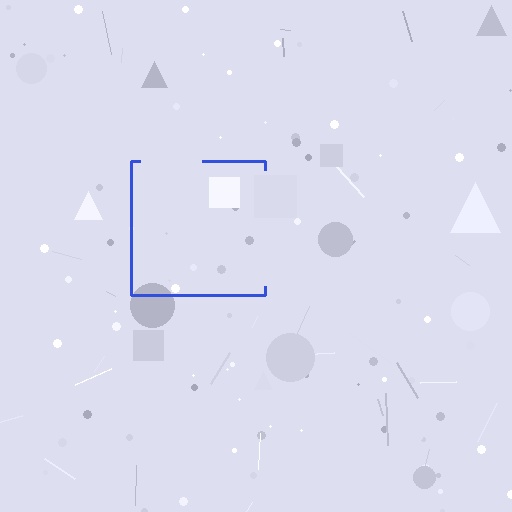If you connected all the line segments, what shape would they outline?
They would outline a square.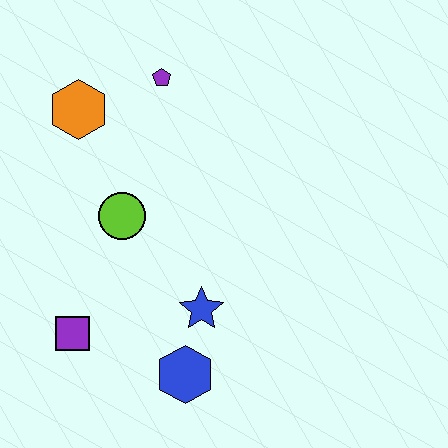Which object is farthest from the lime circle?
The blue hexagon is farthest from the lime circle.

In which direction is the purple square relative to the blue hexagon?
The purple square is to the left of the blue hexagon.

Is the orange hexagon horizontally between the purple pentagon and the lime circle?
No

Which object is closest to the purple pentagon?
The orange hexagon is closest to the purple pentagon.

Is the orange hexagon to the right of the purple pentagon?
No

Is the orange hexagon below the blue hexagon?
No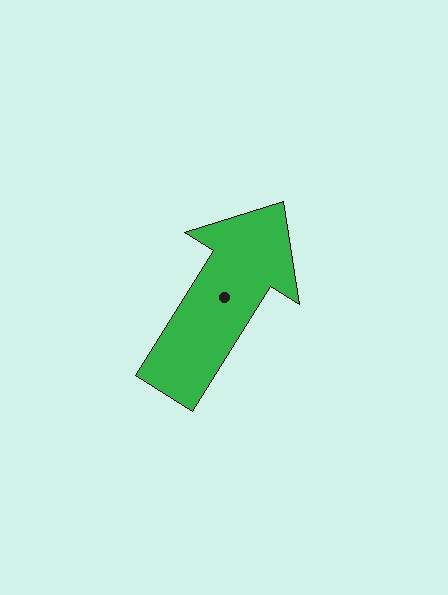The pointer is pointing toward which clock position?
Roughly 1 o'clock.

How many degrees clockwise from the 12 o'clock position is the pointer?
Approximately 32 degrees.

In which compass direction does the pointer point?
Northeast.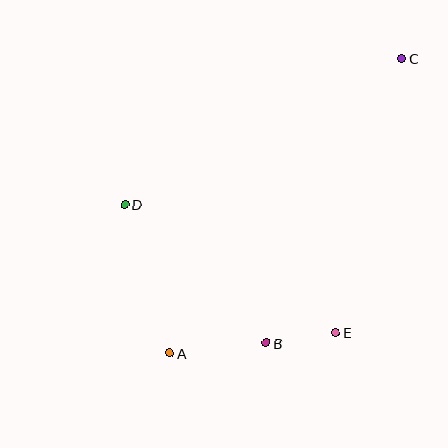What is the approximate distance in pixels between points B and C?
The distance between B and C is approximately 315 pixels.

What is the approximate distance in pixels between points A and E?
The distance between A and E is approximately 167 pixels.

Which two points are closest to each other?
Points B and E are closest to each other.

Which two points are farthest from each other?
Points A and C are farthest from each other.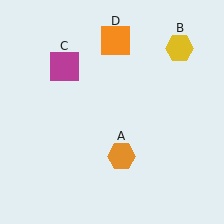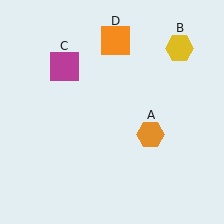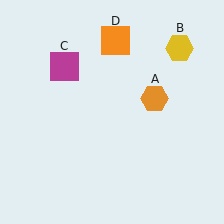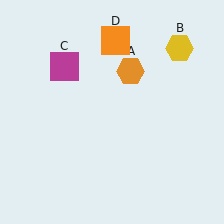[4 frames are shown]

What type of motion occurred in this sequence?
The orange hexagon (object A) rotated counterclockwise around the center of the scene.